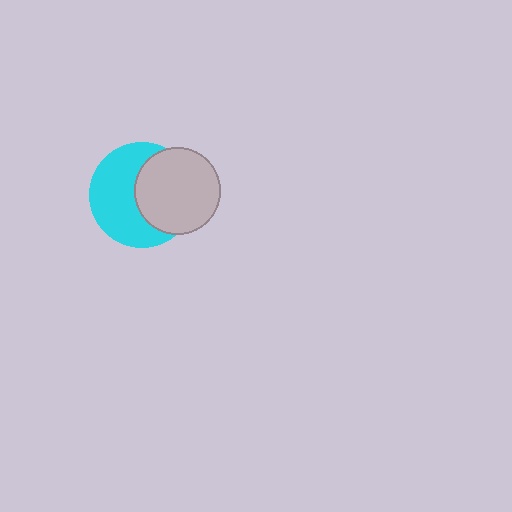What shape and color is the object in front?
The object in front is a light gray circle.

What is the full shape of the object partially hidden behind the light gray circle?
The partially hidden object is a cyan circle.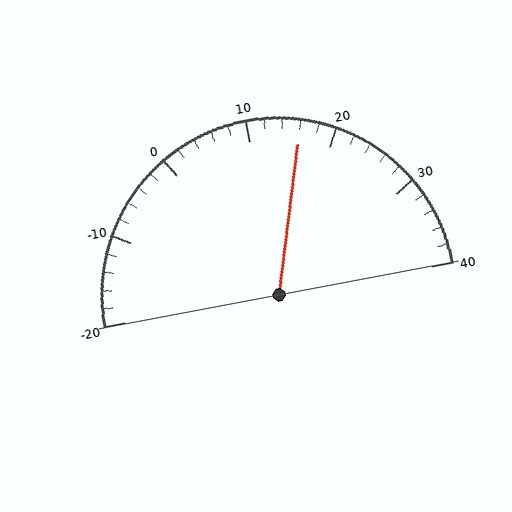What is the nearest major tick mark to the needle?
The nearest major tick mark is 20.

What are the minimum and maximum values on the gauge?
The gauge ranges from -20 to 40.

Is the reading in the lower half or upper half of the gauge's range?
The reading is in the upper half of the range (-20 to 40).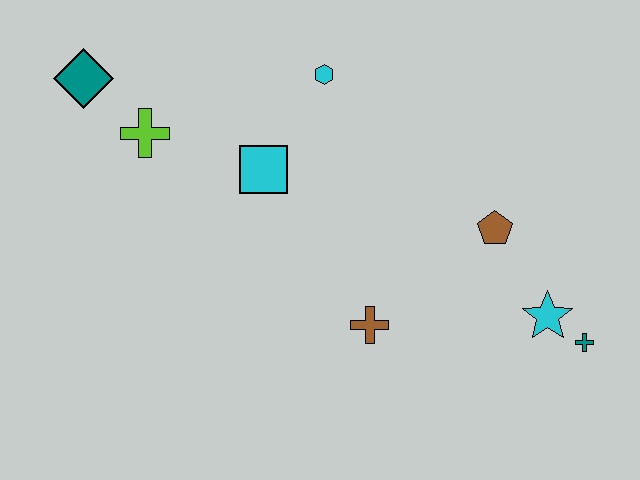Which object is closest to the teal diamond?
The lime cross is closest to the teal diamond.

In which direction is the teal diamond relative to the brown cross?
The teal diamond is to the left of the brown cross.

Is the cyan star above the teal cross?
Yes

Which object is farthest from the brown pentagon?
The teal diamond is farthest from the brown pentagon.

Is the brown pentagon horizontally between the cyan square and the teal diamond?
No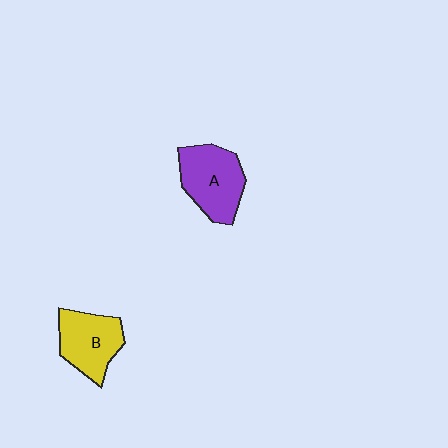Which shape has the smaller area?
Shape B (yellow).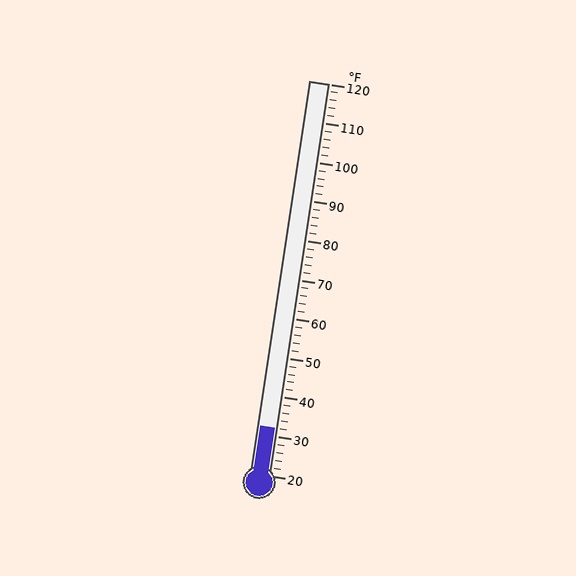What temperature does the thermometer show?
The thermometer shows approximately 32°F.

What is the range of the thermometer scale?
The thermometer scale ranges from 20°F to 120°F.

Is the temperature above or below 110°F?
The temperature is below 110°F.